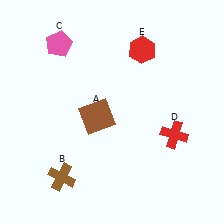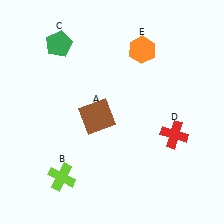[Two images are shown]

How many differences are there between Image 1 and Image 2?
There are 3 differences between the two images.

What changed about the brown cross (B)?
In Image 1, B is brown. In Image 2, it changed to lime.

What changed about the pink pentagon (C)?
In Image 1, C is pink. In Image 2, it changed to green.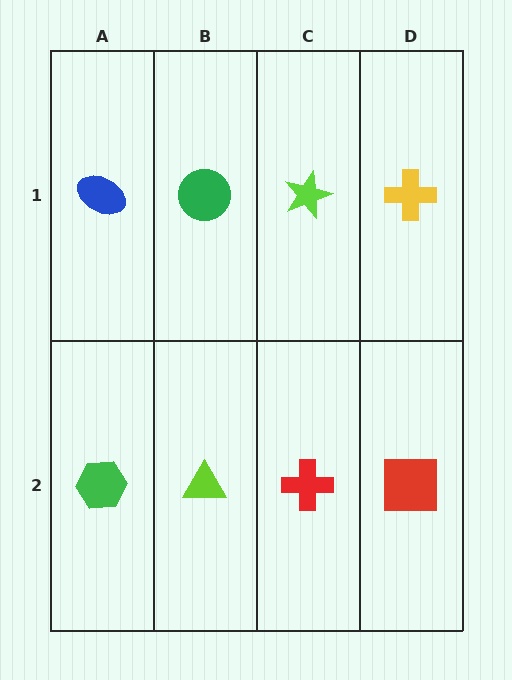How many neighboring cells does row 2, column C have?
3.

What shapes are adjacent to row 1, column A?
A green hexagon (row 2, column A), a green circle (row 1, column B).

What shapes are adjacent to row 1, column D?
A red square (row 2, column D), a lime star (row 1, column C).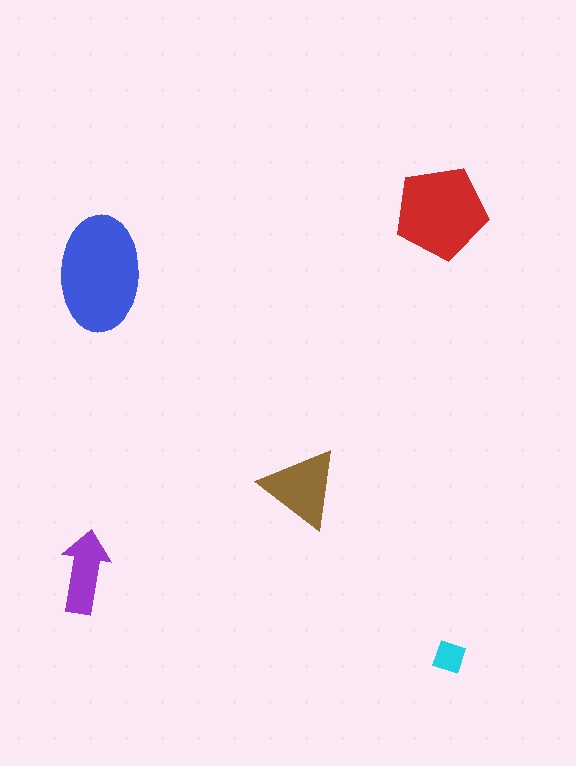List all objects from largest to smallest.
The blue ellipse, the red pentagon, the brown triangle, the purple arrow, the cyan diamond.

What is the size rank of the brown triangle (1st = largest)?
3rd.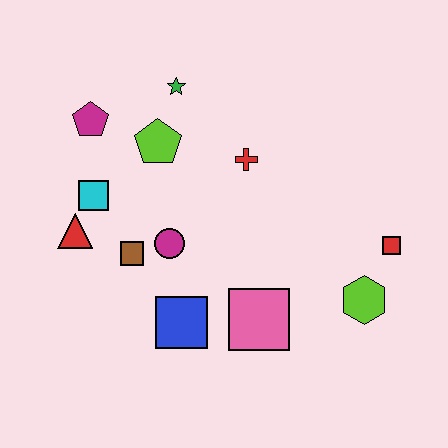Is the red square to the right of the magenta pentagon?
Yes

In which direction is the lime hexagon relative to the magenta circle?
The lime hexagon is to the right of the magenta circle.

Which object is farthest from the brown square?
The red square is farthest from the brown square.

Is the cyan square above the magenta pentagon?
No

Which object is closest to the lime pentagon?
The green star is closest to the lime pentagon.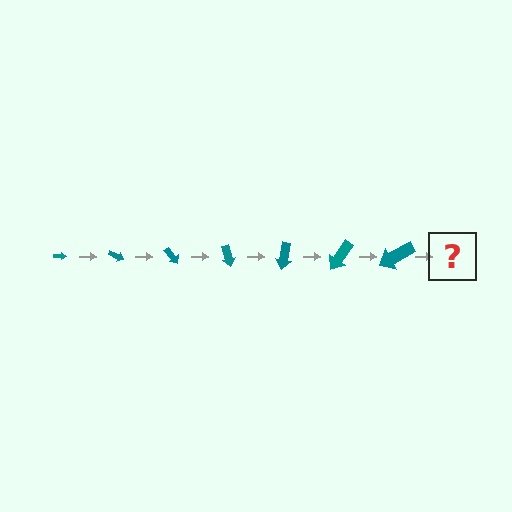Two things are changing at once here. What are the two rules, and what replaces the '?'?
The two rules are that the arrow grows larger each step and it rotates 25 degrees each step. The '?' should be an arrow, larger than the previous one and rotated 175 degrees from the start.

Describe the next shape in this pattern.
It should be an arrow, larger than the previous one and rotated 175 degrees from the start.